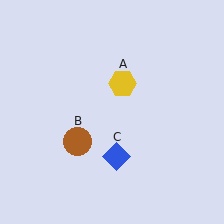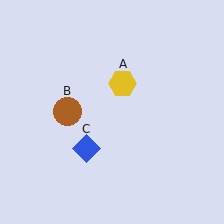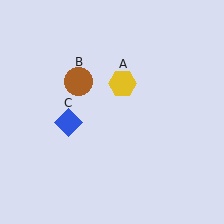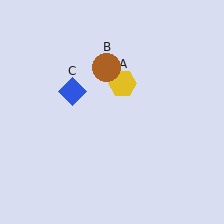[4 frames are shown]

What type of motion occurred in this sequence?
The brown circle (object B), blue diamond (object C) rotated clockwise around the center of the scene.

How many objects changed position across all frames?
2 objects changed position: brown circle (object B), blue diamond (object C).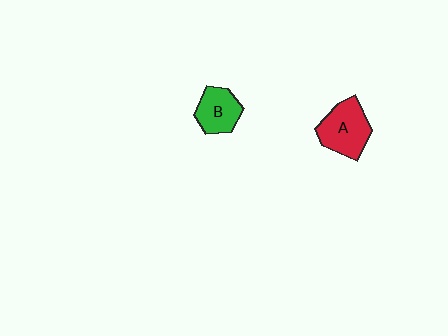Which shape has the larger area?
Shape A (red).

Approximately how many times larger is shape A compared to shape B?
Approximately 1.3 times.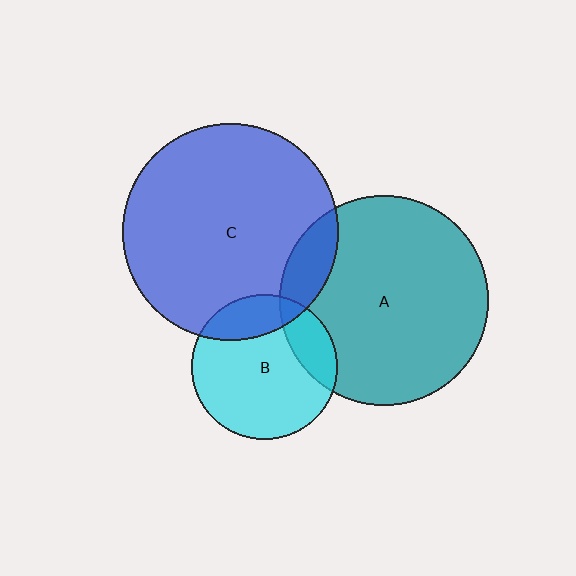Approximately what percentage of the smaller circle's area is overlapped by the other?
Approximately 20%.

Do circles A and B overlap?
Yes.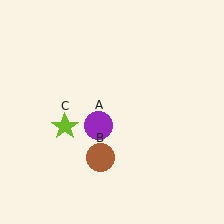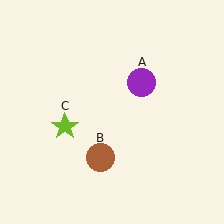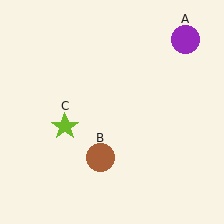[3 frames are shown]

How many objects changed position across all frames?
1 object changed position: purple circle (object A).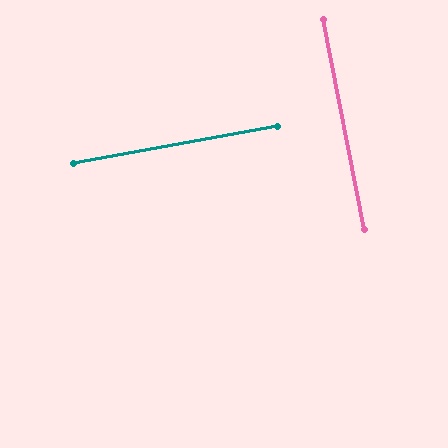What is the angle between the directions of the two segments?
Approximately 89 degrees.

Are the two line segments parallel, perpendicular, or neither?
Perpendicular — they meet at approximately 89°.